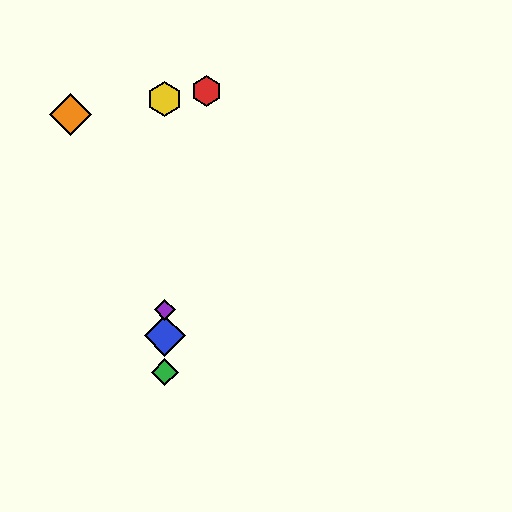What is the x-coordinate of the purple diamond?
The purple diamond is at x≈165.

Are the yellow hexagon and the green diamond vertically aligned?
Yes, both are at x≈165.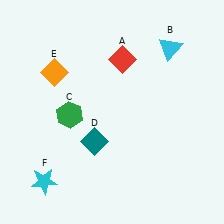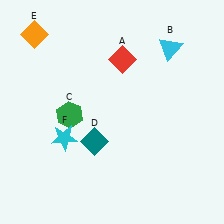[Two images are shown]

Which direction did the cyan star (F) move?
The cyan star (F) moved up.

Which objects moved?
The objects that moved are: the orange diamond (E), the cyan star (F).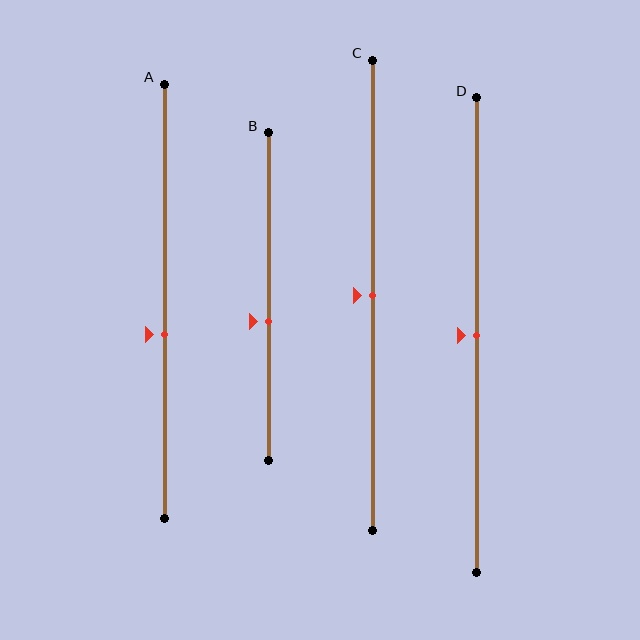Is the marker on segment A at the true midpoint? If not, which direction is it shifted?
No, the marker on segment A is shifted downward by about 8% of the segment length.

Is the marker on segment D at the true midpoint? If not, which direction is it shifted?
Yes, the marker on segment D is at the true midpoint.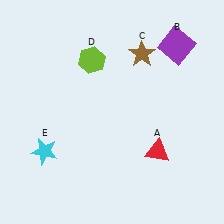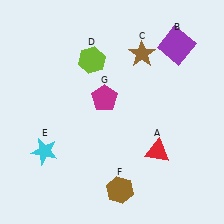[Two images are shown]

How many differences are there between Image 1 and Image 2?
There are 2 differences between the two images.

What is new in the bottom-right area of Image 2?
A brown hexagon (F) was added in the bottom-right area of Image 2.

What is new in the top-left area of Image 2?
A magenta pentagon (G) was added in the top-left area of Image 2.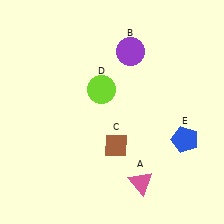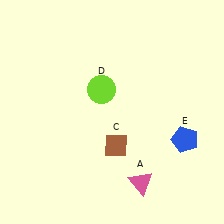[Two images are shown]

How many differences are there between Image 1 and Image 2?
There is 1 difference between the two images.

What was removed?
The purple circle (B) was removed in Image 2.